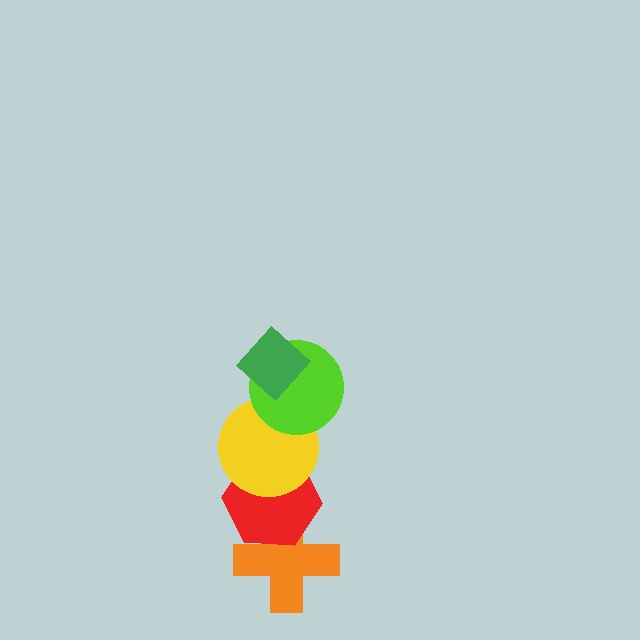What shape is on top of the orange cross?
The red hexagon is on top of the orange cross.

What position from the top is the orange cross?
The orange cross is 5th from the top.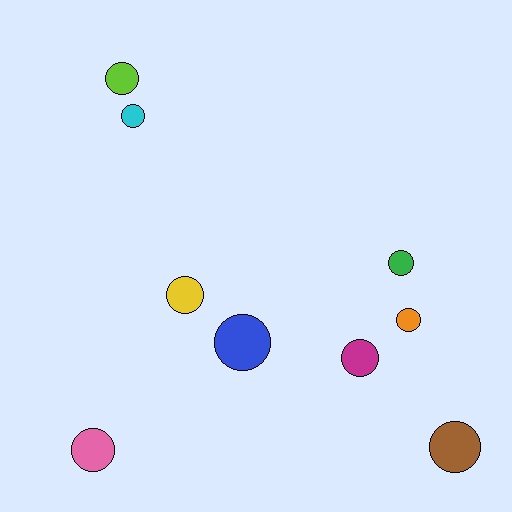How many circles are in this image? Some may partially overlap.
There are 9 circles.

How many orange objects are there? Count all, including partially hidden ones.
There is 1 orange object.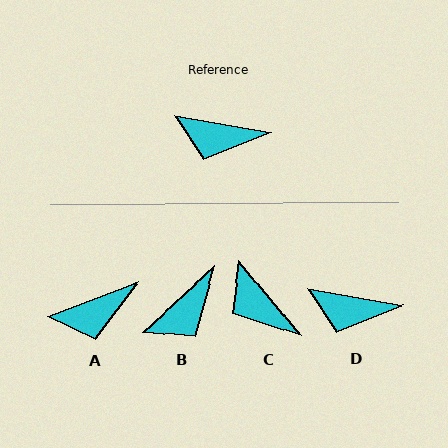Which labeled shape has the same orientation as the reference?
D.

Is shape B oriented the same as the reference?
No, it is off by about 52 degrees.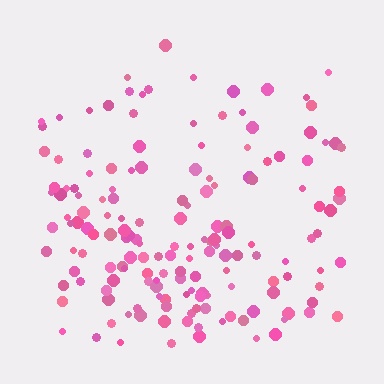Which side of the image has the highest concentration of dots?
The bottom.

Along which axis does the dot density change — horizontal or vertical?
Vertical.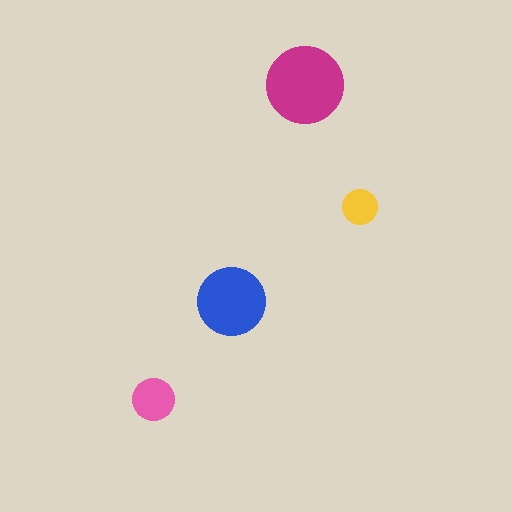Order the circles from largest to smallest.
the magenta one, the blue one, the pink one, the yellow one.